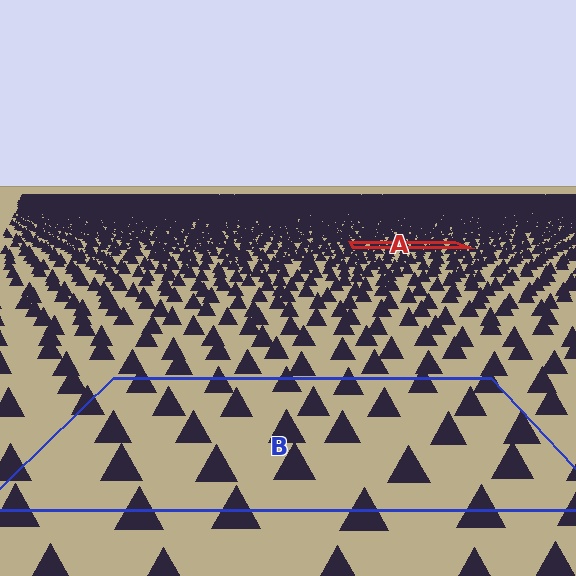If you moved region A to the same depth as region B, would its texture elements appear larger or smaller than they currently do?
They would appear larger. At a closer depth, the same texture elements are projected at a bigger on-screen size.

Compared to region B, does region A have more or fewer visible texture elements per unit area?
Region A has more texture elements per unit area — they are packed more densely because it is farther away.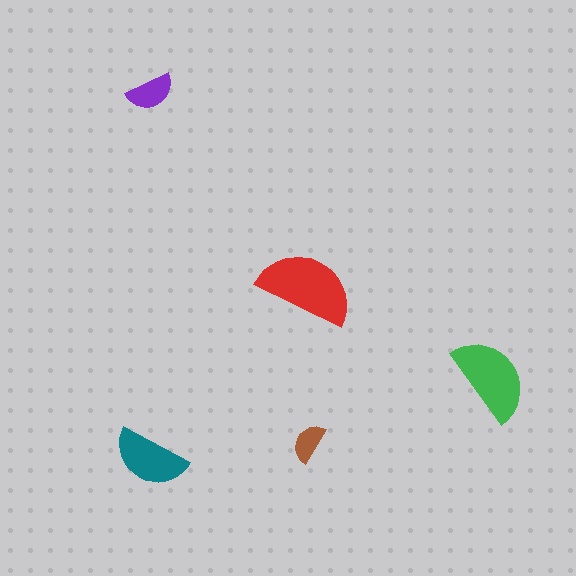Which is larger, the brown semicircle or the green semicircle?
The green one.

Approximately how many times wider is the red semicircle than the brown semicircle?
About 2.5 times wider.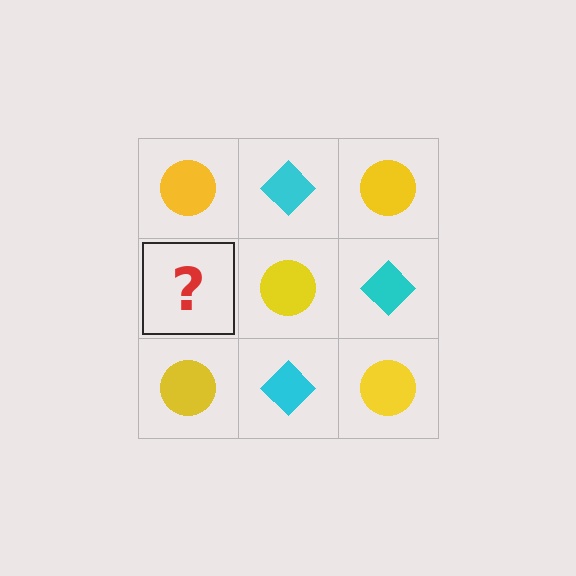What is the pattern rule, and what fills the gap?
The rule is that it alternates yellow circle and cyan diamond in a checkerboard pattern. The gap should be filled with a cyan diamond.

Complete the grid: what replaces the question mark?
The question mark should be replaced with a cyan diamond.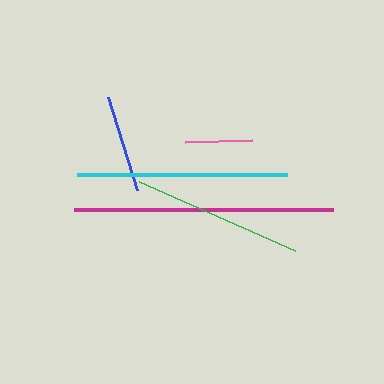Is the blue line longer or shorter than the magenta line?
The magenta line is longer than the blue line.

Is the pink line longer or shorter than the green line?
The green line is longer than the pink line.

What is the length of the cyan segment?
The cyan segment is approximately 210 pixels long.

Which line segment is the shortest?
The pink line is the shortest at approximately 67 pixels.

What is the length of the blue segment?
The blue segment is approximately 98 pixels long.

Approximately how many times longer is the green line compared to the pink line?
The green line is approximately 2.6 times the length of the pink line.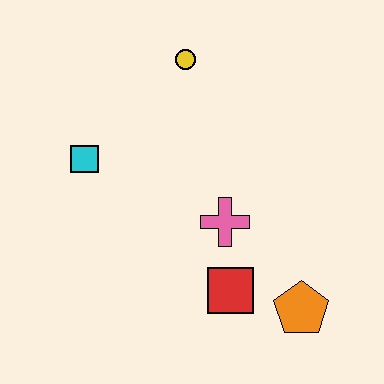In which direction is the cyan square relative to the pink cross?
The cyan square is to the left of the pink cross.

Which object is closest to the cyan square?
The yellow circle is closest to the cyan square.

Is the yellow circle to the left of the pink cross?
Yes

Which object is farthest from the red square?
The yellow circle is farthest from the red square.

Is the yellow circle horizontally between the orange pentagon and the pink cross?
No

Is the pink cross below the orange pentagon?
No